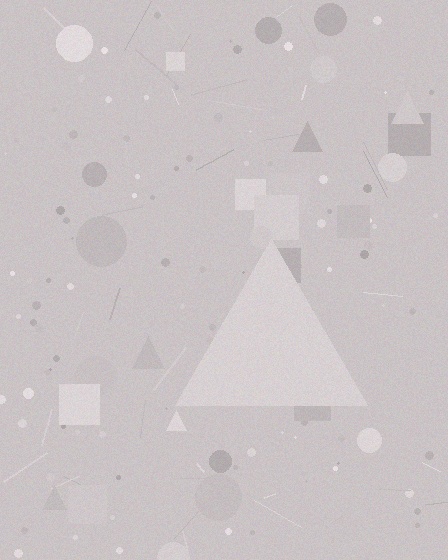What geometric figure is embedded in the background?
A triangle is embedded in the background.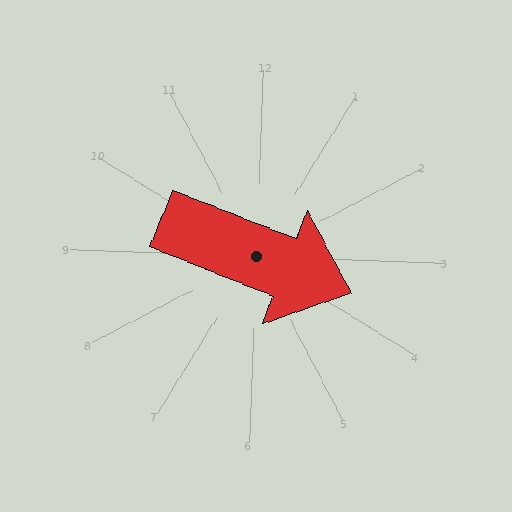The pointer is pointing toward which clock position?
Roughly 4 o'clock.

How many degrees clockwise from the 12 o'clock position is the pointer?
Approximately 109 degrees.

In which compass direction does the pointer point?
East.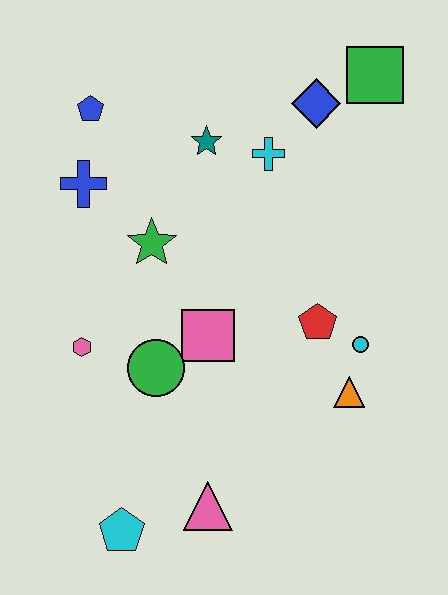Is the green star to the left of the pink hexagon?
No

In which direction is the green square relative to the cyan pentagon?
The green square is above the cyan pentagon.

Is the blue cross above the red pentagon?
Yes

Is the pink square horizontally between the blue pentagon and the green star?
No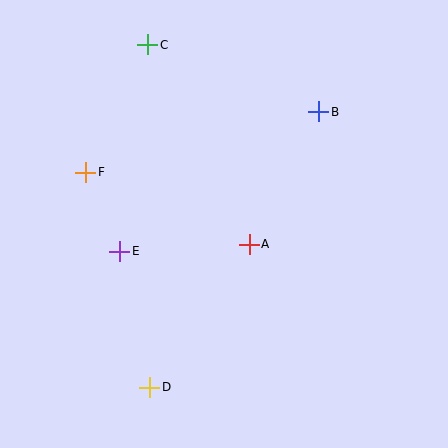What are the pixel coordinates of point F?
Point F is at (86, 172).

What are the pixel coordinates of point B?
Point B is at (319, 112).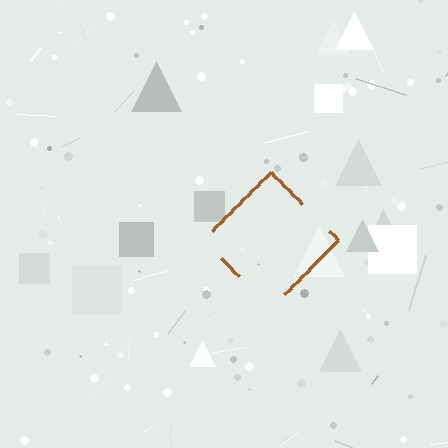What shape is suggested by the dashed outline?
The dashed outline suggests a diamond.